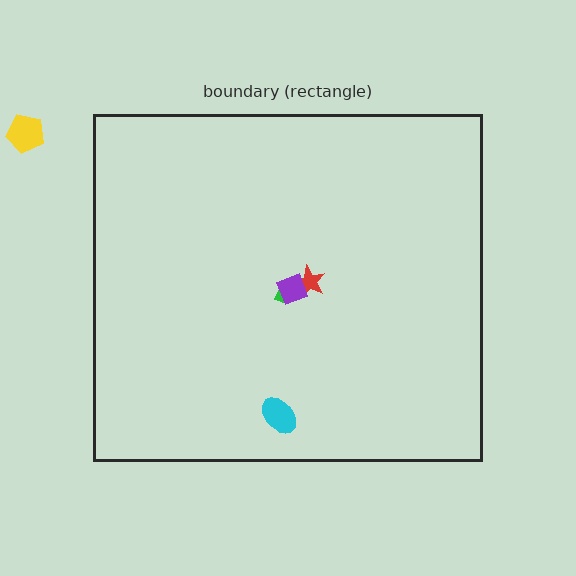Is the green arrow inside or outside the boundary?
Inside.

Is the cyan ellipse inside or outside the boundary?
Inside.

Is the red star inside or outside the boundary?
Inside.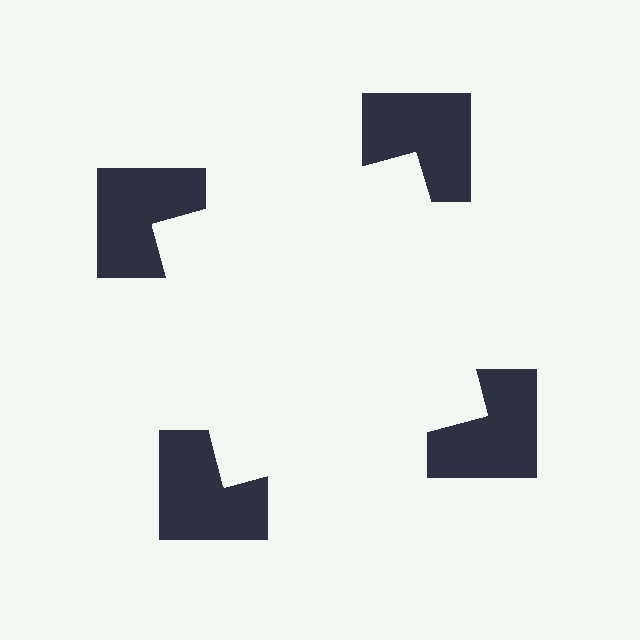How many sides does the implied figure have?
4 sides.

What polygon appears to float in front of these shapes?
An illusory square — its edges are inferred from the aligned wedge cuts in the notched squares, not physically drawn.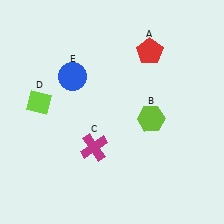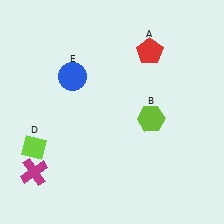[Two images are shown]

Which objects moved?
The objects that moved are: the magenta cross (C), the lime diamond (D).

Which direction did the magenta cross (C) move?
The magenta cross (C) moved left.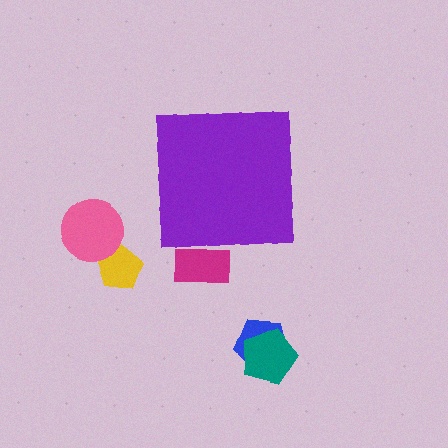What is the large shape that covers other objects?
A purple square.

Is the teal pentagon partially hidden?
No, the teal pentagon is fully visible.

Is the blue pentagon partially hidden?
No, the blue pentagon is fully visible.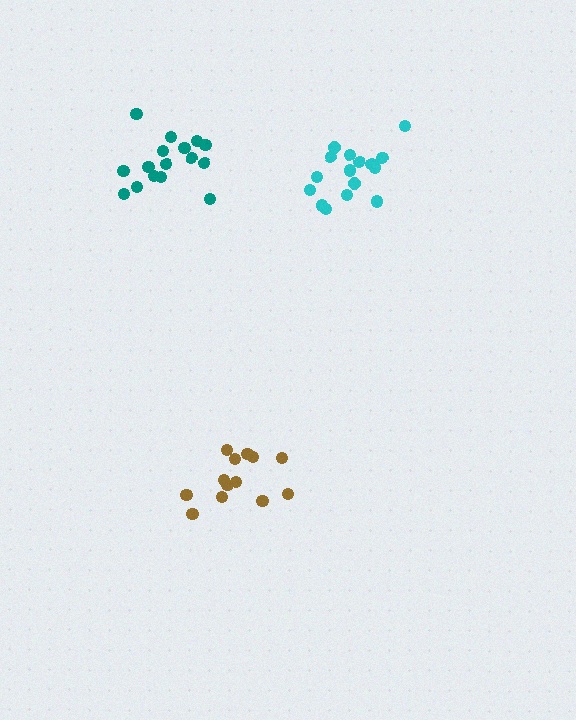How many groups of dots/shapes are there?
There are 3 groups.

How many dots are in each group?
Group 1: 16 dots, Group 2: 13 dots, Group 3: 16 dots (45 total).